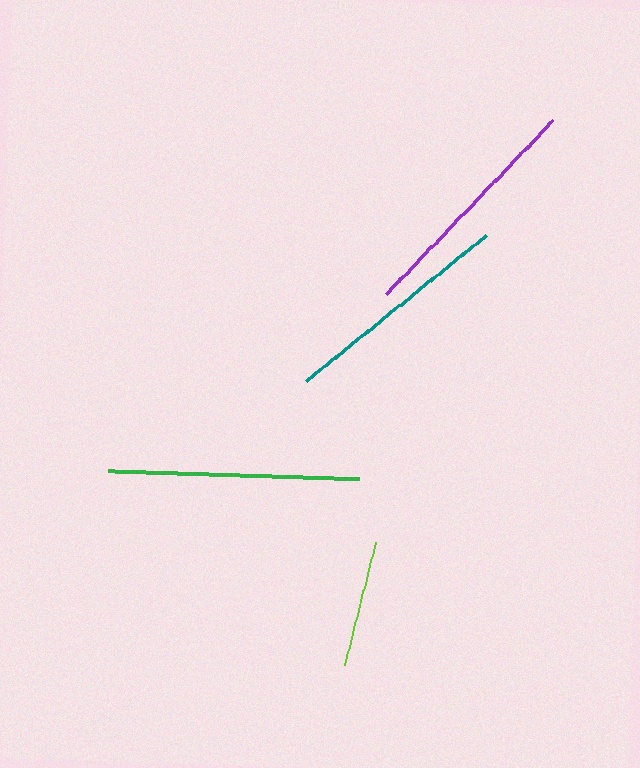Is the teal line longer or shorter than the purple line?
The purple line is longer than the teal line.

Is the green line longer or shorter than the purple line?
The green line is longer than the purple line.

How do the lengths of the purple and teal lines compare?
The purple and teal lines are approximately the same length.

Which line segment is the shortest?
The lime line is the shortest at approximately 127 pixels.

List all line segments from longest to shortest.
From longest to shortest: green, purple, teal, lime.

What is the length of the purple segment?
The purple segment is approximately 241 pixels long.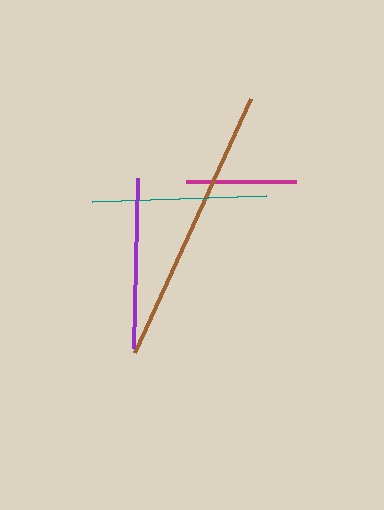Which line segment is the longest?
The brown line is the longest at approximately 280 pixels.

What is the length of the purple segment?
The purple segment is approximately 170 pixels long.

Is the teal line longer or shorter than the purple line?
The teal line is longer than the purple line.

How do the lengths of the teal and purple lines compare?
The teal and purple lines are approximately the same length.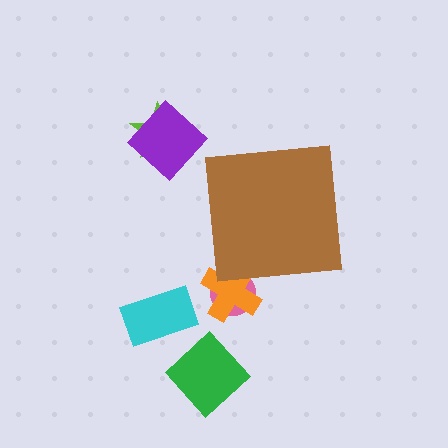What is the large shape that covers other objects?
A brown square.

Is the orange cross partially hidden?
Yes, the orange cross is partially hidden behind the brown square.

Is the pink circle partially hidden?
Yes, the pink circle is partially hidden behind the brown square.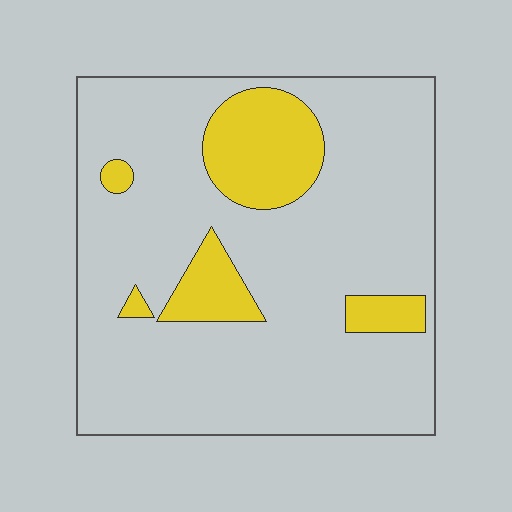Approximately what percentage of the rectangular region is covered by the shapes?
Approximately 15%.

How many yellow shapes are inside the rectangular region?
5.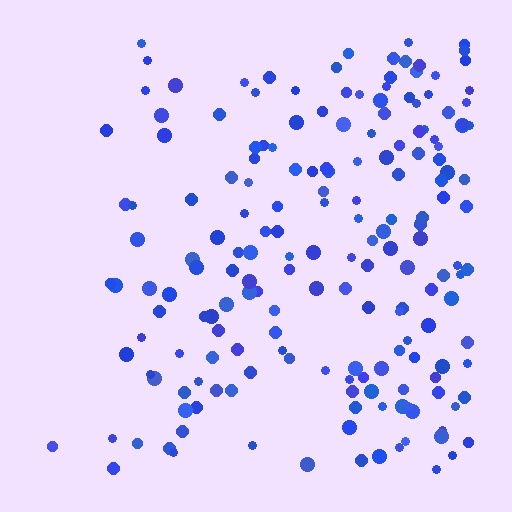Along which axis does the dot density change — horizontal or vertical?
Horizontal.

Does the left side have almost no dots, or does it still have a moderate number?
Still a moderate number, just noticeably fewer than the right.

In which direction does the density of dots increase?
From left to right, with the right side densest.